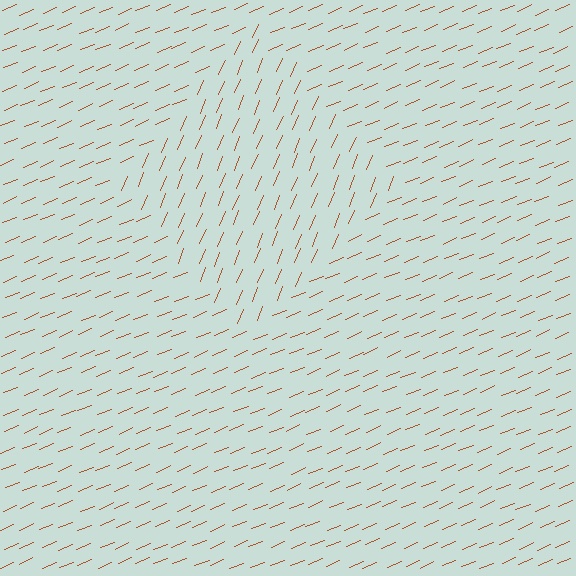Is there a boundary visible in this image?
Yes, there is a texture boundary formed by a change in line orientation.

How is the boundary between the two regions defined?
The boundary is defined purely by a change in line orientation (approximately 45 degrees difference). All lines are the same color and thickness.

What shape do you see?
I see a diamond.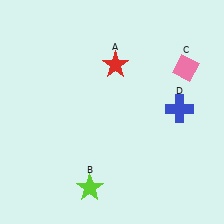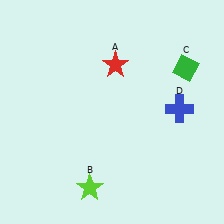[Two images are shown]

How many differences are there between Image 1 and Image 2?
There is 1 difference between the two images.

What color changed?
The diamond (C) changed from pink in Image 1 to green in Image 2.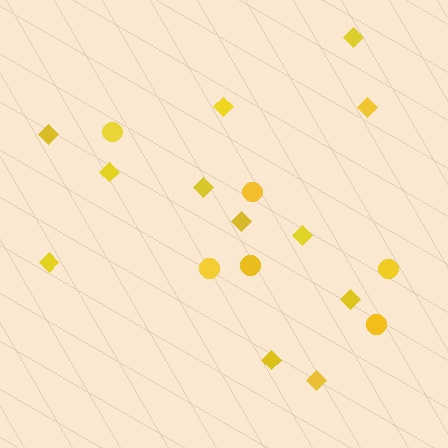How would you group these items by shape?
There are 2 groups: one group of circles (6) and one group of diamonds (12).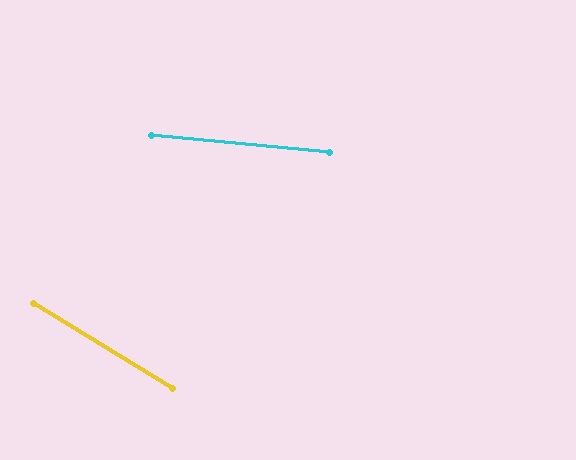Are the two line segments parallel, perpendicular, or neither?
Neither parallel nor perpendicular — they differ by about 26°.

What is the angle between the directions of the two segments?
Approximately 26 degrees.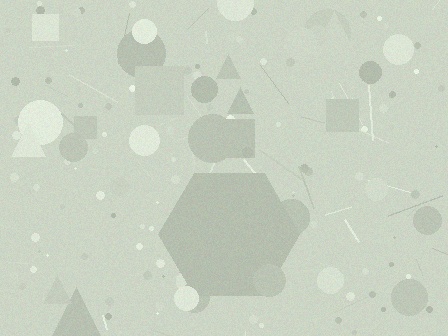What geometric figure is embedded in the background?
A hexagon is embedded in the background.